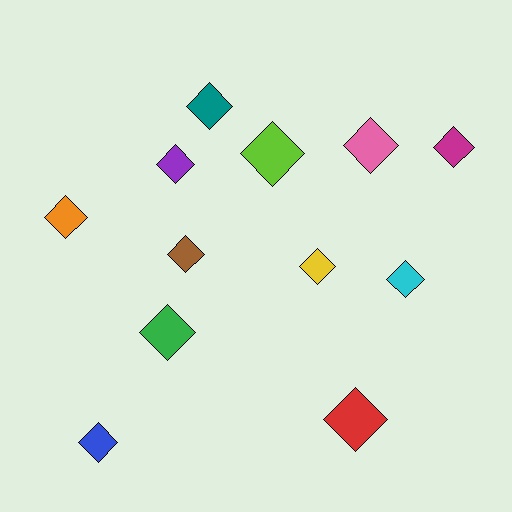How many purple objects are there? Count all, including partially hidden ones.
There is 1 purple object.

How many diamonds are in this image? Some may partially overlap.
There are 12 diamonds.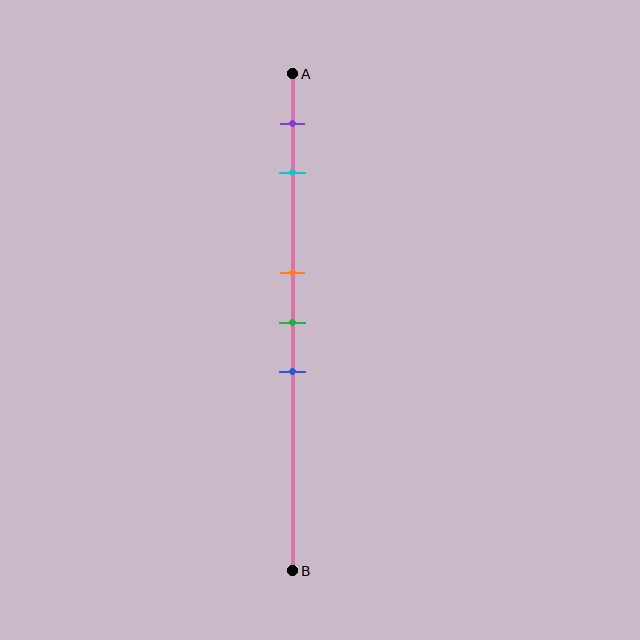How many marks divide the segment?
There are 5 marks dividing the segment.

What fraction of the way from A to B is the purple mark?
The purple mark is approximately 10% (0.1) of the way from A to B.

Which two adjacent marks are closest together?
The orange and green marks are the closest adjacent pair.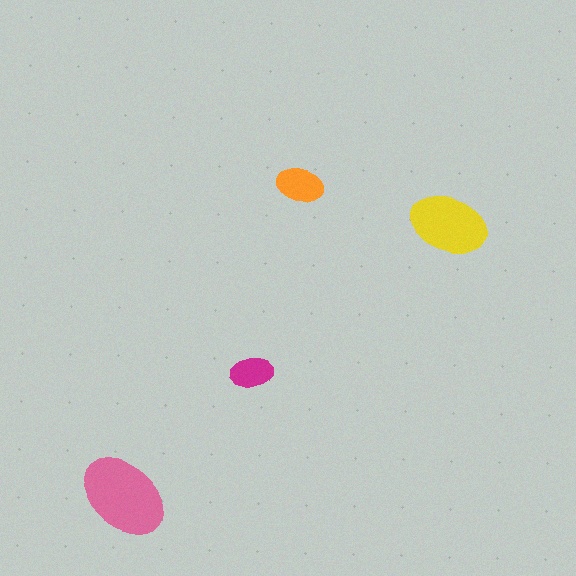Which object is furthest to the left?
The pink ellipse is leftmost.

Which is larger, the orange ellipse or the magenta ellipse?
The orange one.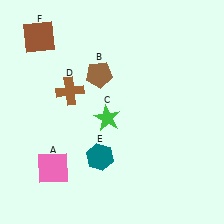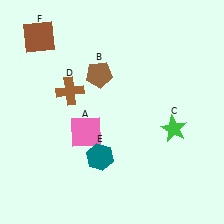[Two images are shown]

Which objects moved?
The objects that moved are: the pink square (A), the green star (C).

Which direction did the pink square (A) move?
The pink square (A) moved up.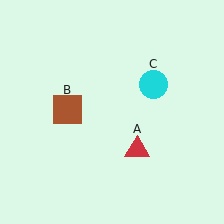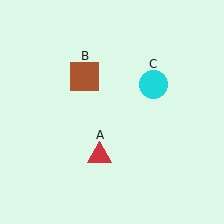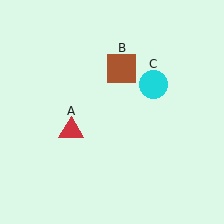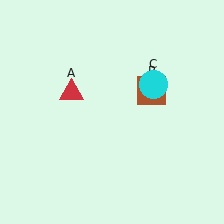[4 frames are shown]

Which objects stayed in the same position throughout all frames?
Cyan circle (object C) remained stationary.